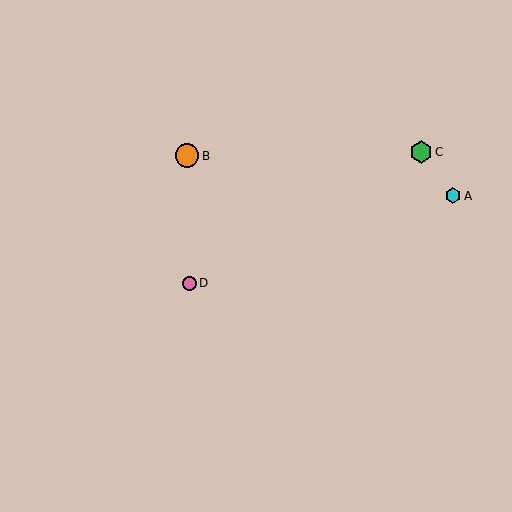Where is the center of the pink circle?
The center of the pink circle is at (189, 283).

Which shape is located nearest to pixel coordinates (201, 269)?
The pink circle (labeled D) at (189, 283) is nearest to that location.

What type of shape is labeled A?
Shape A is a cyan hexagon.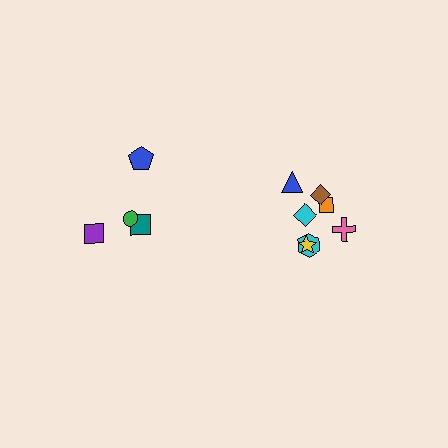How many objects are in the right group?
There are 7 objects.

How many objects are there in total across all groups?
There are 11 objects.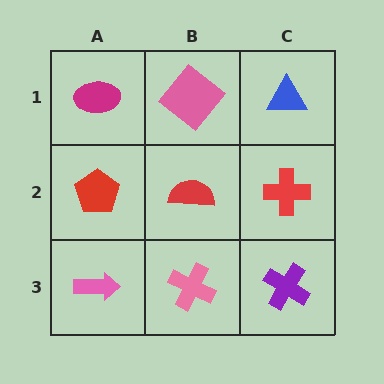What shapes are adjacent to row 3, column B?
A red semicircle (row 2, column B), a pink arrow (row 3, column A), a purple cross (row 3, column C).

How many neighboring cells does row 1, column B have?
3.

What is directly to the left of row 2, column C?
A red semicircle.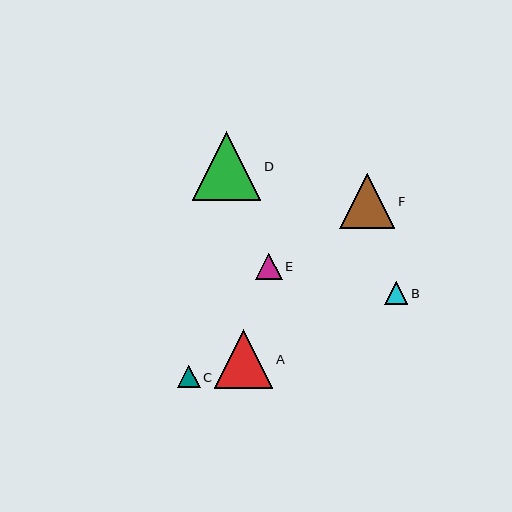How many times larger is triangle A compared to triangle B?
Triangle A is approximately 2.5 times the size of triangle B.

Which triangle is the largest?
Triangle D is the largest with a size of approximately 69 pixels.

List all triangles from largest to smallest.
From largest to smallest: D, A, F, E, B, C.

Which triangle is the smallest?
Triangle C is the smallest with a size of approximately 23 pixels.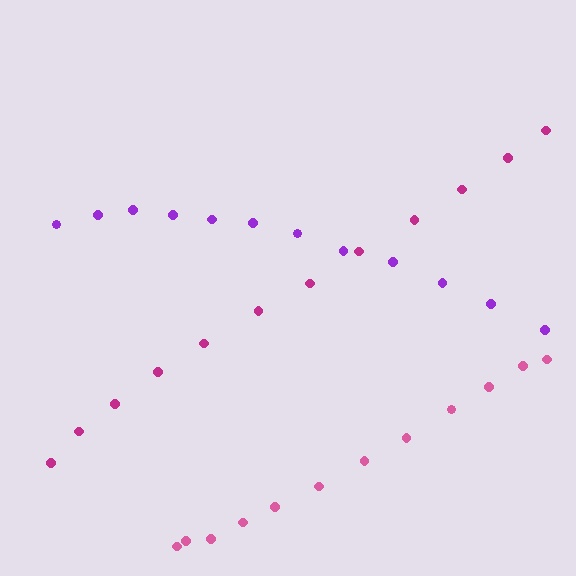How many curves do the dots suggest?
There are 3 distinct paths.